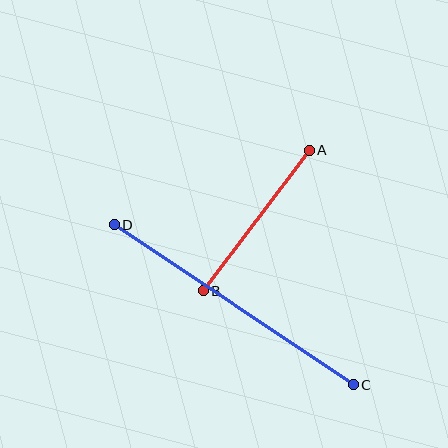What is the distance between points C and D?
The distance is approximately 288 pixels.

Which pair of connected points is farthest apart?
Points C and D are farthest apart.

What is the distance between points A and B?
The distance is approximately 176 pixels.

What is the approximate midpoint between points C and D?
The midpoint is at approximately (234, 305) pixels.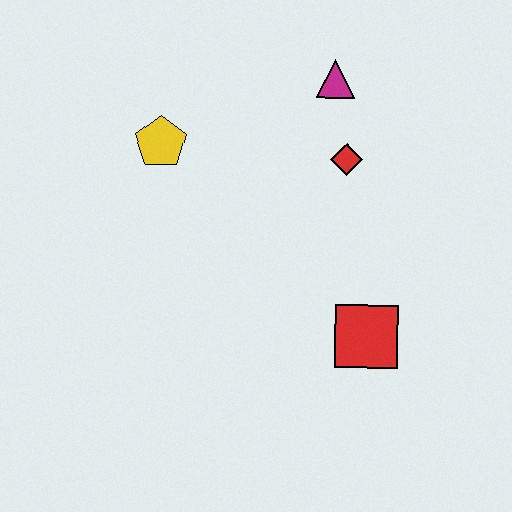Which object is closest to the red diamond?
The magenta triangle is closest to the red diamond.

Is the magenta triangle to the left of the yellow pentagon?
No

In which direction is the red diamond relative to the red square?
The red diamond is above the red square.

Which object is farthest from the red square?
The yellow pentagon is farthest from the red square.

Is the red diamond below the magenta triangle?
Yes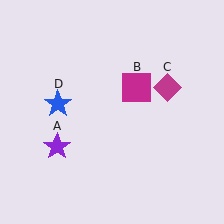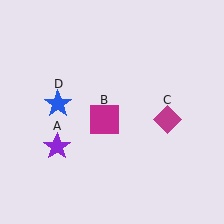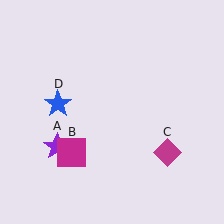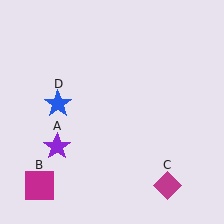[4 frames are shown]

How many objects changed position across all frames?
2 objects changed position: magenta square (object B), magenta diamond (object C).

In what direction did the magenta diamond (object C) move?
The magenta diamond (object C) moved down.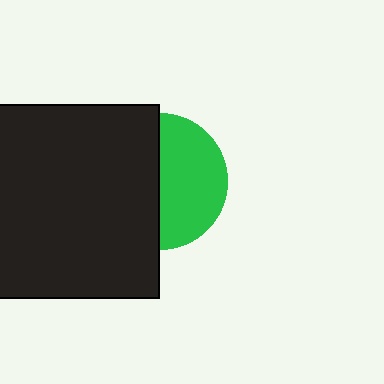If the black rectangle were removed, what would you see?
You would see the complete green circle.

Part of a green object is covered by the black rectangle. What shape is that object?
It is a circle.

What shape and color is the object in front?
The object in front is a black rectangle.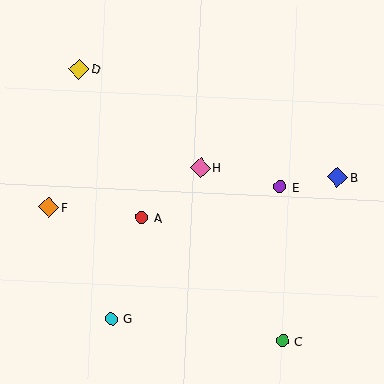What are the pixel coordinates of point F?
Point F is at (49, 207).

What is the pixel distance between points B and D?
The distance between B and D is 280 pixels.